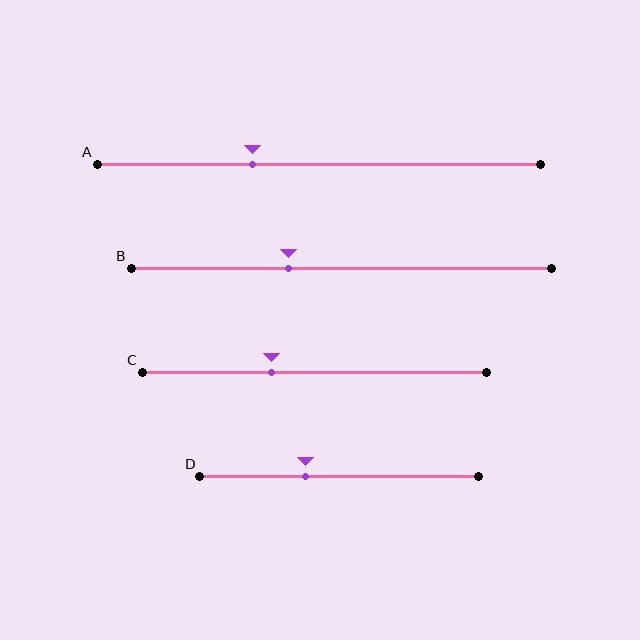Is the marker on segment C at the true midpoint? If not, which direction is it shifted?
No, the marker on segment C is shifted to the left by about 12% of the segment length.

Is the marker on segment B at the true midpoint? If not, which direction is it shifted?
No, the marker on segment B is shifted to the left by about 13% of the segment length.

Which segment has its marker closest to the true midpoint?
Segment D has its marker closest to the true midpoint.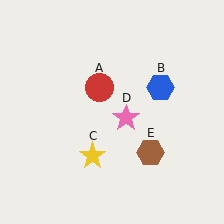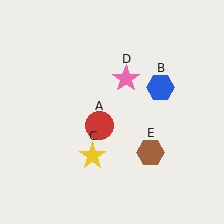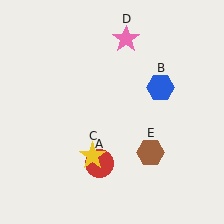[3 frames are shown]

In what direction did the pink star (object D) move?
The pink star (object D) moved up.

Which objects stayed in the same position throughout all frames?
Blue hexagon (object B) and yellow star (object C) and brown hexagon (object E) remained stationary.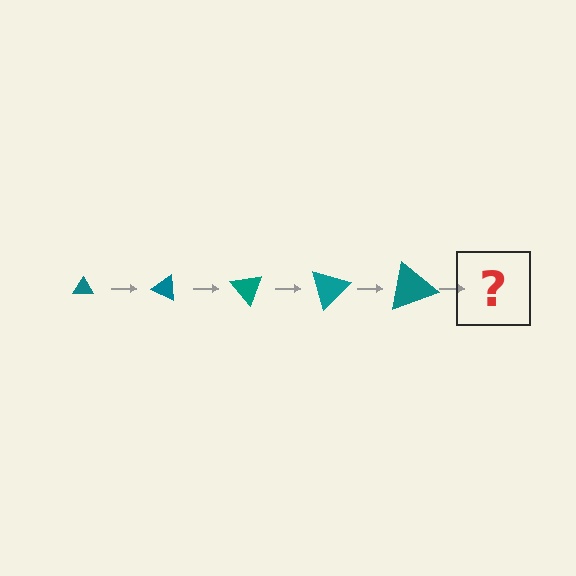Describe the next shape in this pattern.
It should be a triangle, larger than the previous one and rotated 125 degrees from the start.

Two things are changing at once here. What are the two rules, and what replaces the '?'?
The two rules are that the triangle grows larger each step and it rotates 25 degrees each step. The '?' should be a triangle, larger than the previous one and rotated 125 degrees from the start.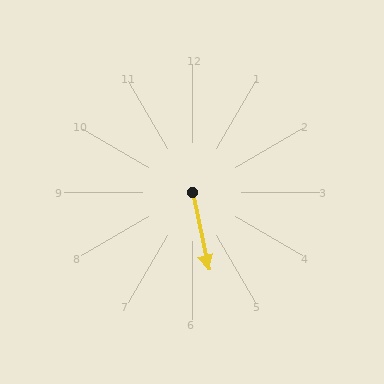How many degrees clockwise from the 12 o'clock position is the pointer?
Approximately 168 degrees.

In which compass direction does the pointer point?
South.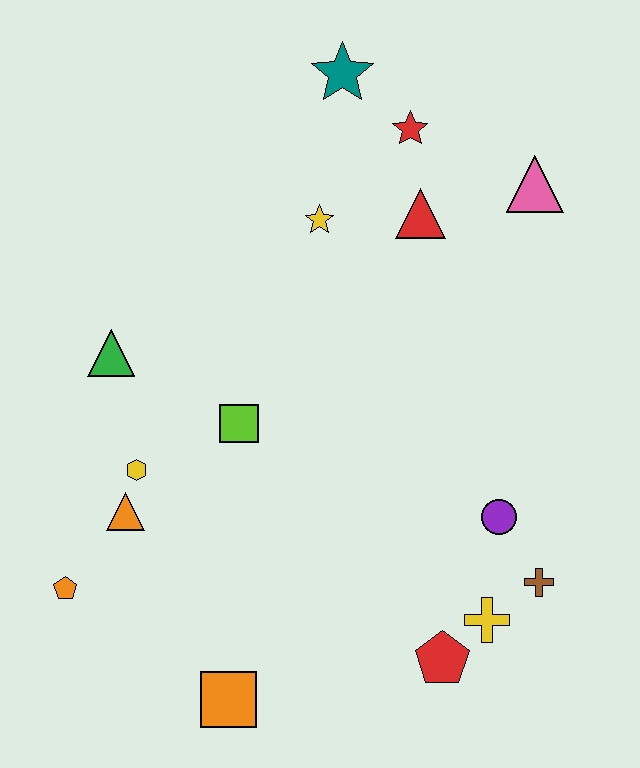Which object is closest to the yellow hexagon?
The orange triangle is closest to the yellow hexagon.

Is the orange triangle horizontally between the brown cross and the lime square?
No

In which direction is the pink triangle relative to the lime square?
The pink triangle is to the right of the lime square.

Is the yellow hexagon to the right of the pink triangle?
No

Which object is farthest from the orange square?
The teal star is farthest from the orange square.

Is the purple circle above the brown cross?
Yes